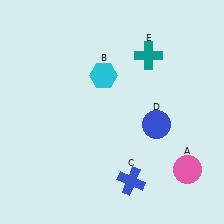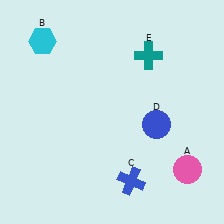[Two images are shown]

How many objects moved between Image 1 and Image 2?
1 object moved between the two images.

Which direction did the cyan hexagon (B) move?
The cyan hexagon (B) moved left.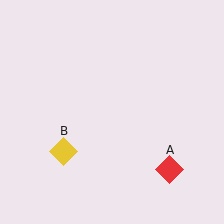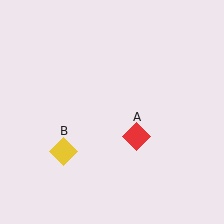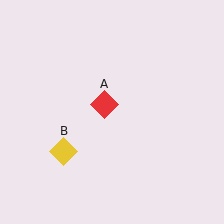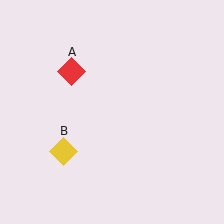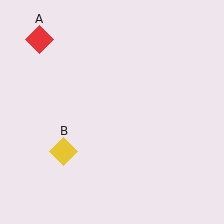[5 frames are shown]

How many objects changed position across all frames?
1 object changed position: red diamond (object A).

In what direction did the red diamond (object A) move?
The red diamond (object A) moved up and to the left.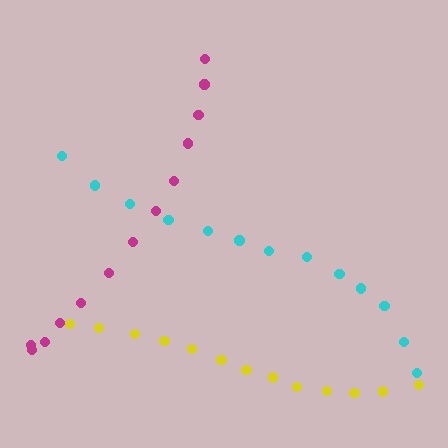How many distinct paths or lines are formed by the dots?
There are 3 distinct paths.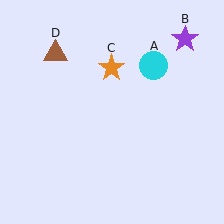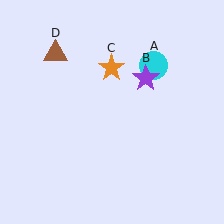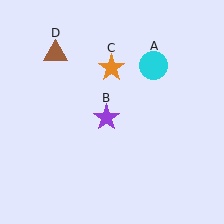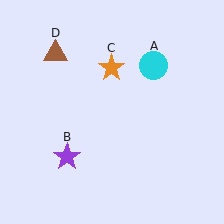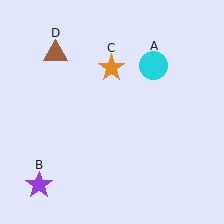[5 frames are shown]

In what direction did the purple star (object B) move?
The purple star (object B) moved down and to the left.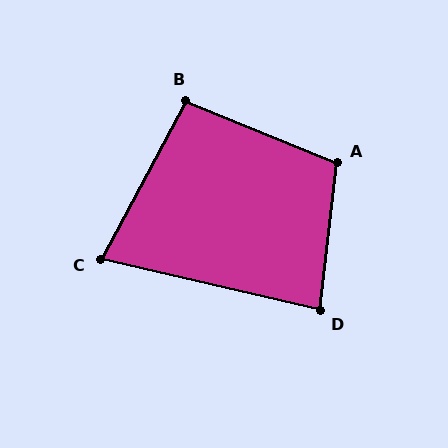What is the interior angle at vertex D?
Approximately 84 degrees (acute).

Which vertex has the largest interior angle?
A, at approximately 105 degrees.